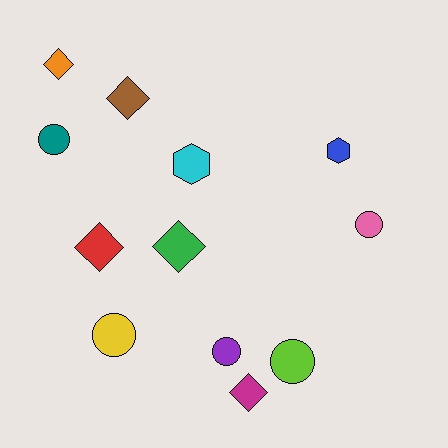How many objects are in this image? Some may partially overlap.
There are 12 objects.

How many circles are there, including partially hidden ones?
There are 5 circles.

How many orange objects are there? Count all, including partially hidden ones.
There is 1 orange object.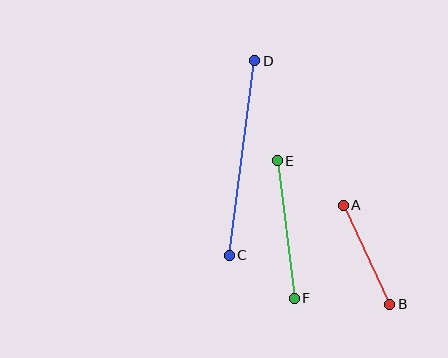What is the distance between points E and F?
The distance is approximately 139 pixels.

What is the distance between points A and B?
The distance is approximately 109 pixels.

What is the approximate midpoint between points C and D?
The midpoint is at approximately (242, 158) pixels.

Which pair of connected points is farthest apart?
Points C and D are farthest apart.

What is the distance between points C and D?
The distance is approximately 197 pixels.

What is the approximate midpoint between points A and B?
The midpoint is at approximately (366, 255) pixels.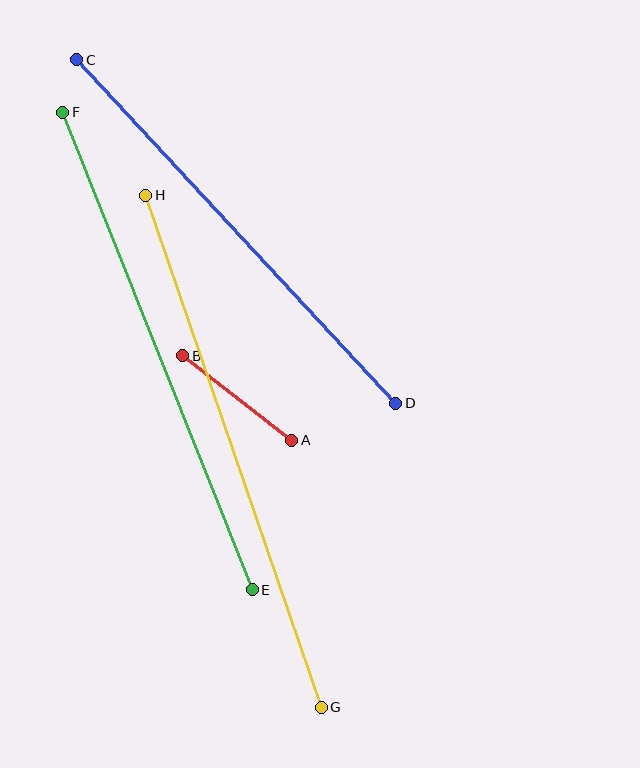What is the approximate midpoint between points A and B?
The midpoint is at approximately (237, 398) pixels.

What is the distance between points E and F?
The distance is approximately 514 pixels.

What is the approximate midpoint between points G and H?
The midpoint is at approximately (233, 451) pixels.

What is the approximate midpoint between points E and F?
The midpoint is at approximately (157, 351) pixels.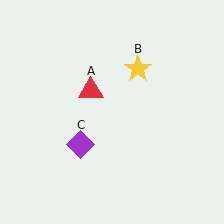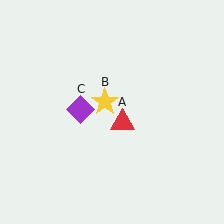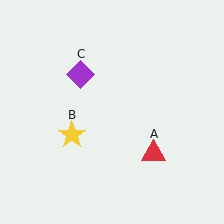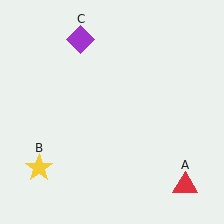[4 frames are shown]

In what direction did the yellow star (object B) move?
The yellow star (object B) moved down and to the left.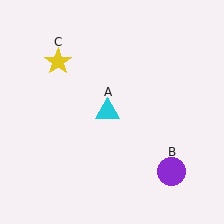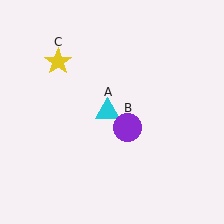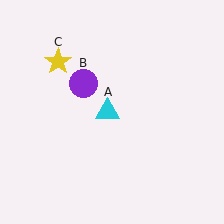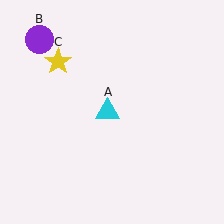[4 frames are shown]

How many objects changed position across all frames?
1 object changed position: purple circle (object B).